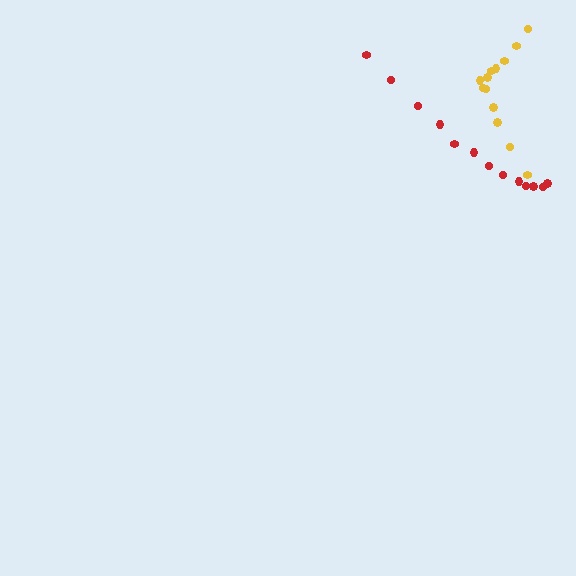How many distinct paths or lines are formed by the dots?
There are 2 distinct paths.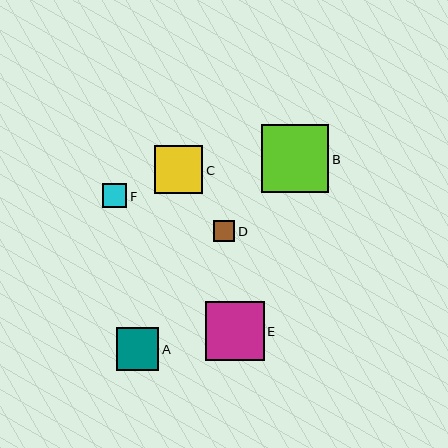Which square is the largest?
Square B is the largest with a size of approximately 67 pixels.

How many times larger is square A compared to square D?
Square A is approximately 2.0 times the size of square D.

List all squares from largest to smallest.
From largest to smallest: B, E, C, A, F, D.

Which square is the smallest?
Square D is the smallest with a size of approximately 21 pixels.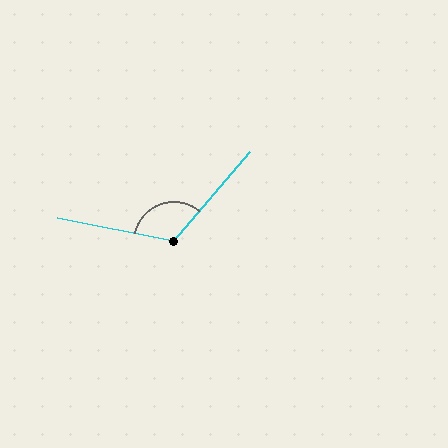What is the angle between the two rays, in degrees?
Approximately 119 degrees.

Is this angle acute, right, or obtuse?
It is obtuse.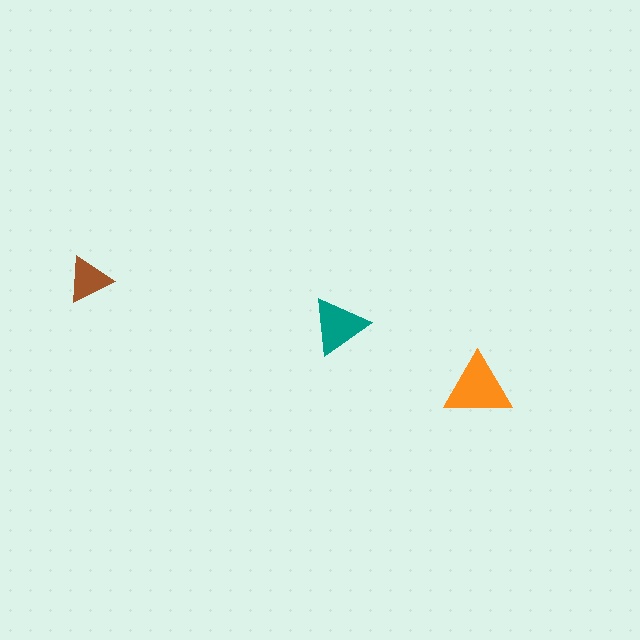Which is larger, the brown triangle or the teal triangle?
The teal one.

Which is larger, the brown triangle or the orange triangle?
The orange one.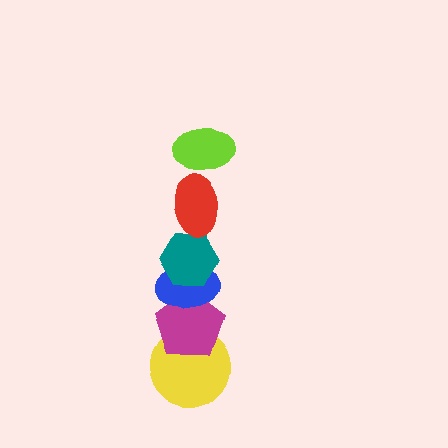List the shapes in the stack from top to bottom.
From top to bottom: the lime ellipse, the red ellipse, the teal hexagon, the blue ellipse, the magenta pentagon, the yellow circle.